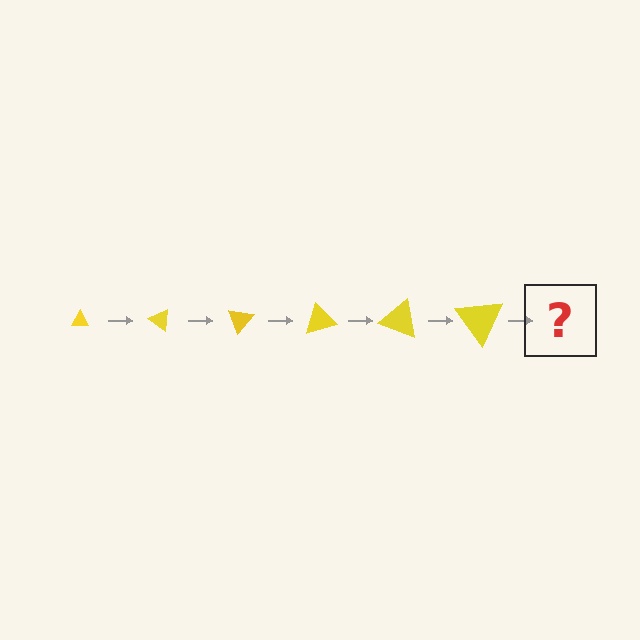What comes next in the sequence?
The next element should be a triangle, larger than the previous one and rotated 210 degrees from the start.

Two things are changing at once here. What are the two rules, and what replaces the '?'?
The two rules are that the triangle grows larger each step and it rotates 35 degrees each step. The '?' should be a triangle, larger than the previous one and rotated 210 degrees from the start.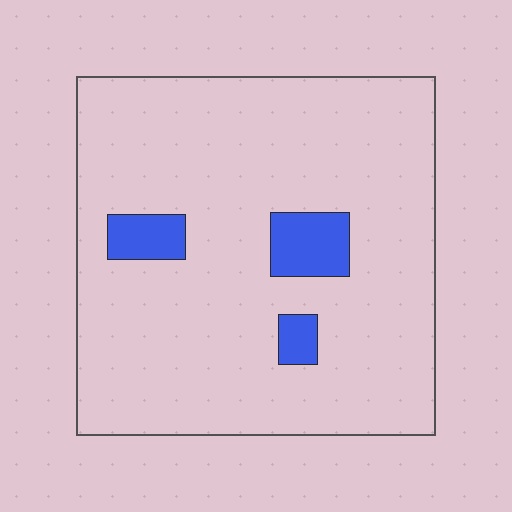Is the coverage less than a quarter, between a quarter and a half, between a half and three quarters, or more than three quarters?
Less than a quarter.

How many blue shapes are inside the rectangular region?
3.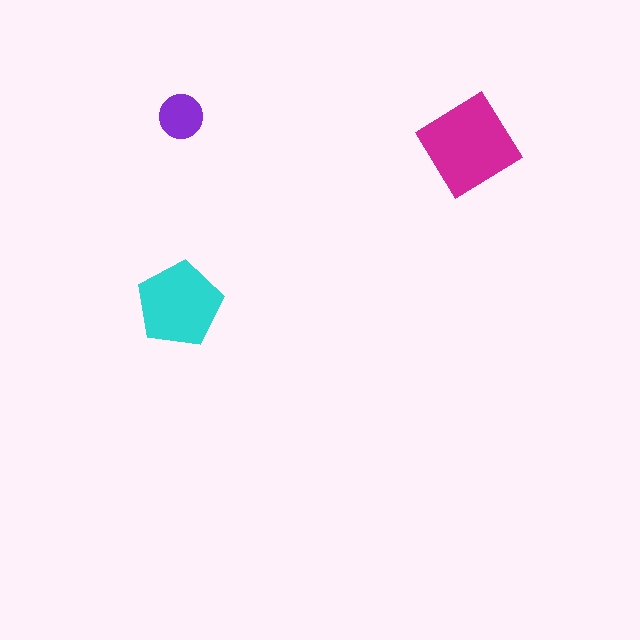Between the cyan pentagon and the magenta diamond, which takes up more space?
The magenta diamond.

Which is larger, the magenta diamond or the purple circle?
The magenta diamond.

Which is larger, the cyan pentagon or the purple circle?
The cyan pentagon.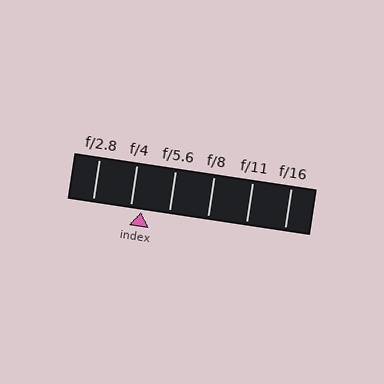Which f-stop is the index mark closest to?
The index mark is closest to f/4.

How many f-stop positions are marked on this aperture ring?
There are 6 f-stop positions marked.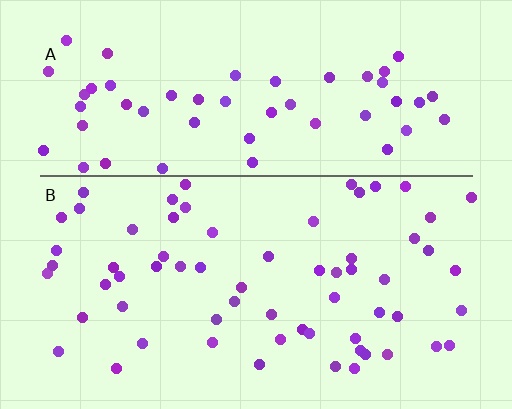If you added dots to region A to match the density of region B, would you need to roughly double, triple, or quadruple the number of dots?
Approximately double.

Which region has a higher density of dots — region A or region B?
B (the bottom).